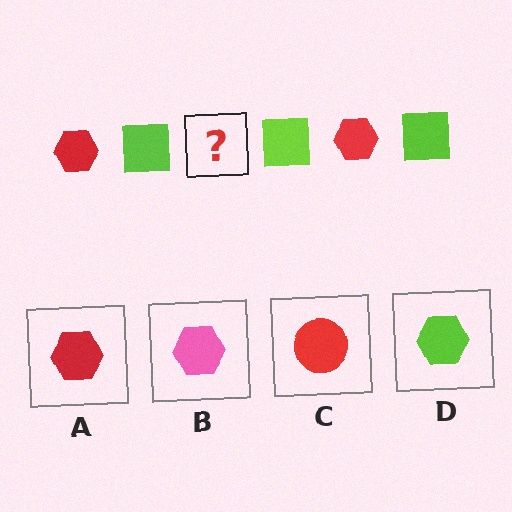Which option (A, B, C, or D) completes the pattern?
A.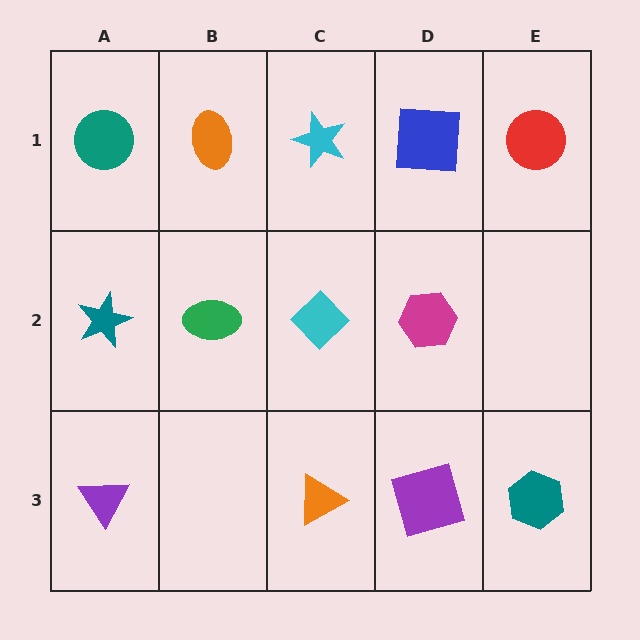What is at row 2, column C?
A cyan diamond.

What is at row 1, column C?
A cyan star.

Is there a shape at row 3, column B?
No, that cell is empty.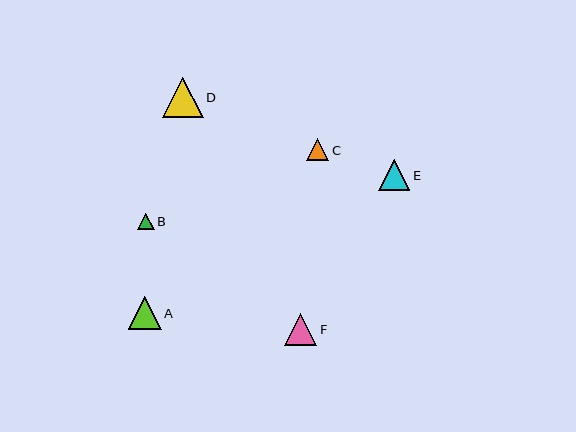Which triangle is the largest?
Triangle D is the largest with a size of approximately 41 pixels.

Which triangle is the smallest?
Triangle B is the smallest with a size of approximately 16 pixels.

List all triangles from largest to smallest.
From largest to smallest: D, A, F, E, C, B.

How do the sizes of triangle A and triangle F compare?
Triangle A and triangle F are approximately the same size.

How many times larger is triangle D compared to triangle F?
Triangle D is approximately 1.3 times the size of triangle F.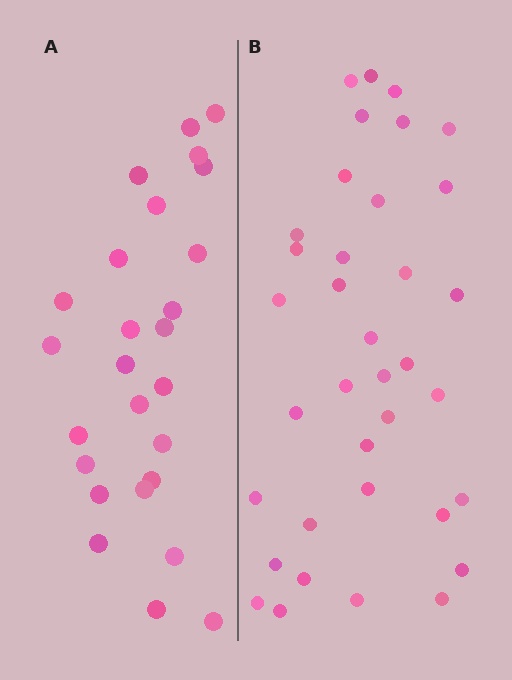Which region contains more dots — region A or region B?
Region B (the right region) has more dots.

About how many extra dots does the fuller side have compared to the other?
Region B has roughly 10 or so more dots than region A.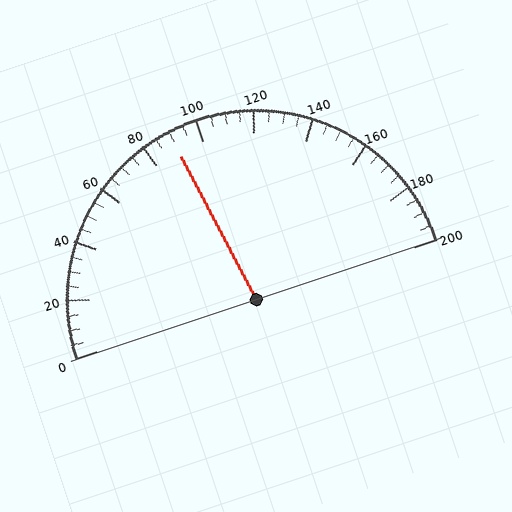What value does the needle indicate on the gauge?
The needle indicates approximately 90.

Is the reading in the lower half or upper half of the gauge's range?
The reading is in the lower half of the range (0 to 200).